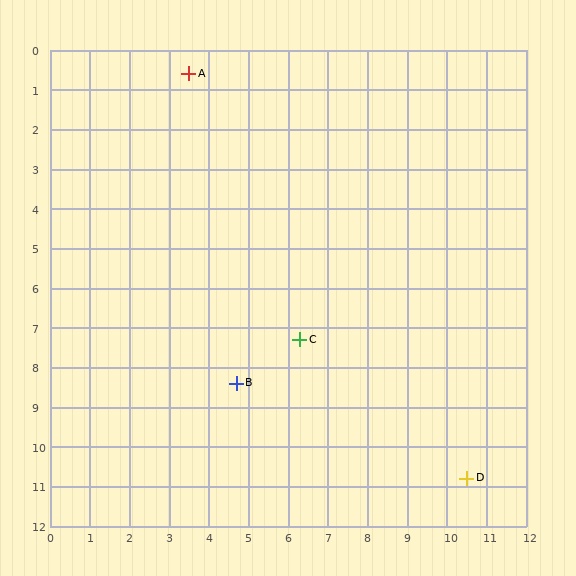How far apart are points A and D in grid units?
Points A and D are about 12.4 grid units apart.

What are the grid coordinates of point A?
Point A is at approximately (3.5, 0.6).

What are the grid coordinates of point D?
Point D is at approximately (10.5, 10.8).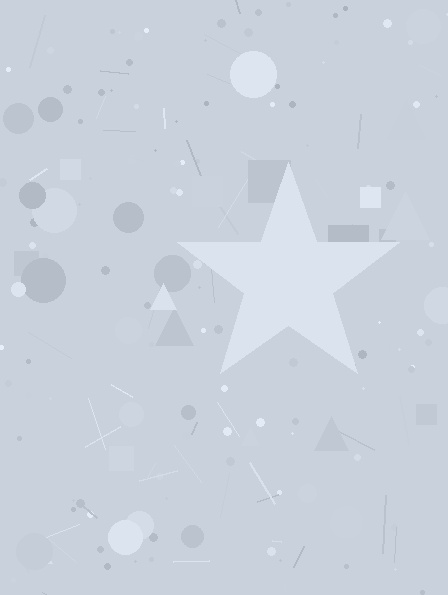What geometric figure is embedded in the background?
A star is embedded in the background.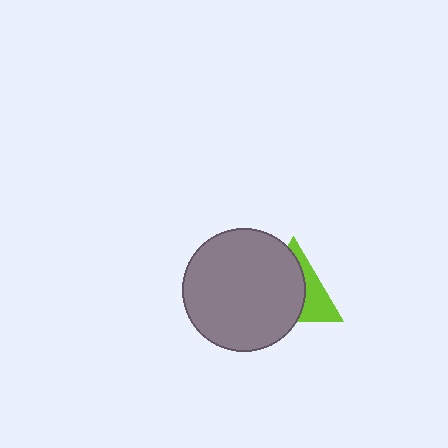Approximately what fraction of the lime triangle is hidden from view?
Roughly 63% of the lime triangle is hidden behind the gray circle.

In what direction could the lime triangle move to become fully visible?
The lime triangle could move right. That would shift it out from behind the gray circle entirely.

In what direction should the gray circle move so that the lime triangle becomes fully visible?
The gray circle should move left. That is the shortest direction to clear the overlap and leave the lime triangle fully visible.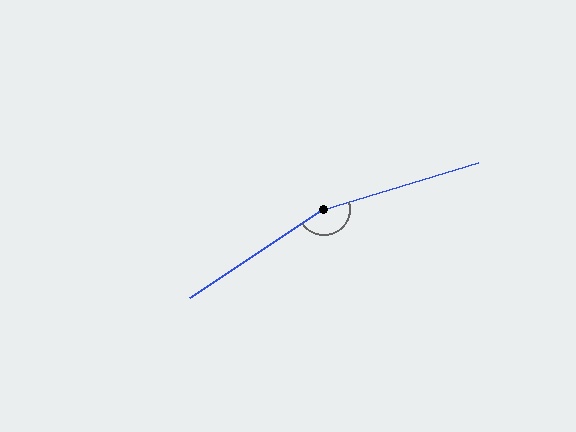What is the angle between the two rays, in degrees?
Approximately 164 degrees.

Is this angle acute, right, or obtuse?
It is obtuse.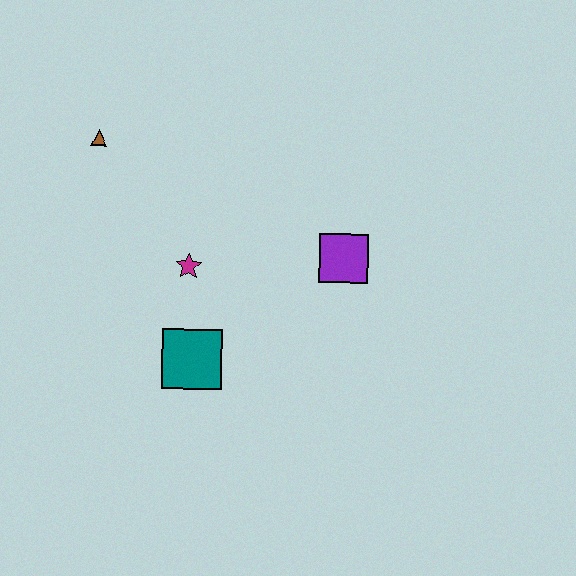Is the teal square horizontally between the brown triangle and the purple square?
Yes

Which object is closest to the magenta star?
The teal square is closest to the magenta star.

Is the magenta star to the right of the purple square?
No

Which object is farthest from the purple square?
The brown triangle is farthest from the purple square.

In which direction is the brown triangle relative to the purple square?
The brown triangle is to the left of the purple square.